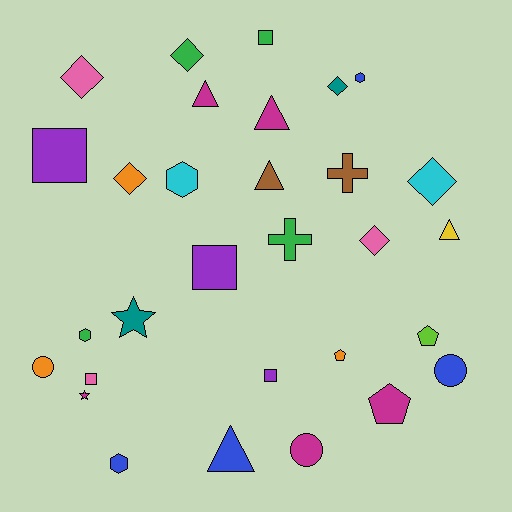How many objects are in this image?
There are 30 objects.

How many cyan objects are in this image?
There are 2 cyan objects.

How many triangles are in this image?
There are 5 triangles.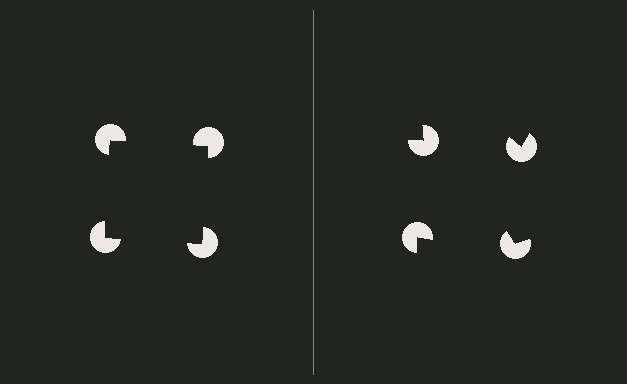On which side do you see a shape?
An illusory square appears on the left side. On the right side the wedge cuts are rotated, so no coherent shape forms.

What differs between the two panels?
The pac-man discs are positioned identically on both sides; only the wedge orientations differ. On the left they align to a square; on the right they are misaligned.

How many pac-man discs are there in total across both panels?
8 — 4 on each side.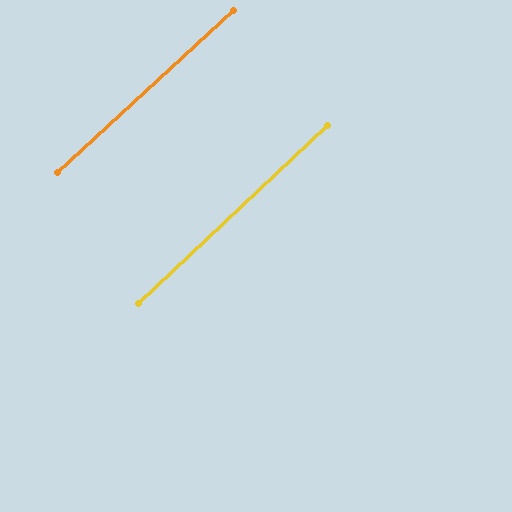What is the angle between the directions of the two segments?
Approximately 0 degrees.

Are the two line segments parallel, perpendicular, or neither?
Parallel — their directions differ by only 0.5°.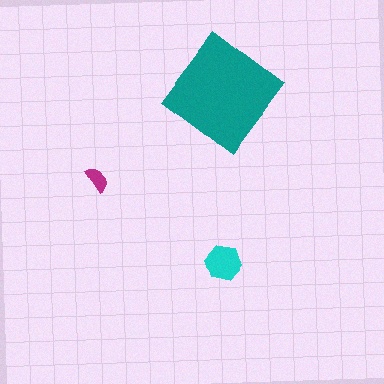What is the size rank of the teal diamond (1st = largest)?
1st.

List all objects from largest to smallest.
The teal diamond, the cyan hexagon, the magenta semicircle.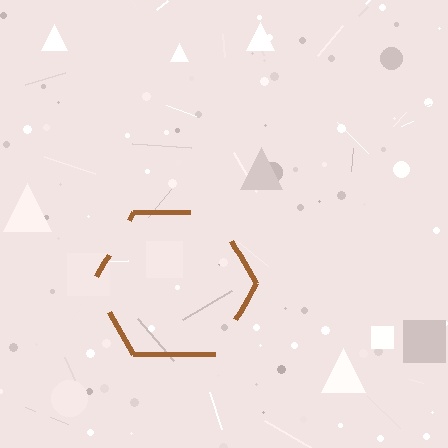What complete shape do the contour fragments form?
The contour fragments form a hexagon.